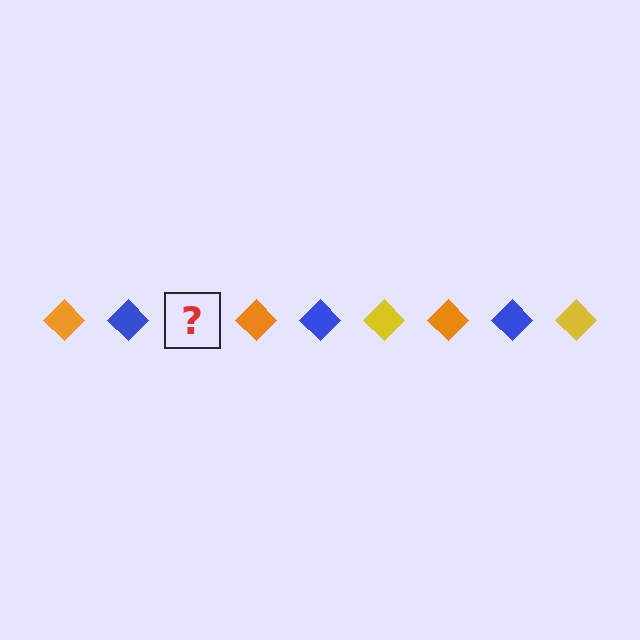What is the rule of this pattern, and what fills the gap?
The rule is that the pattern cycles through orange, blue, yellow diamonds. The gap should be filled with a yellow diamond.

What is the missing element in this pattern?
The missing element is a yellow diamond.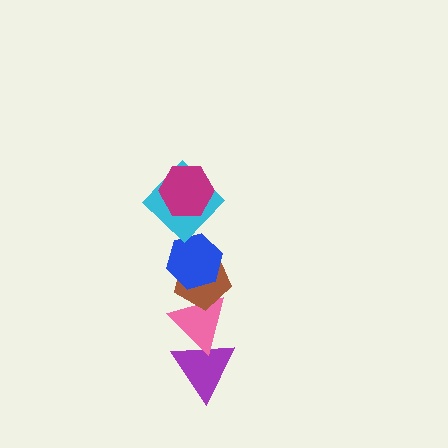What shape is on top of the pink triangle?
The brown pentagon is on top of the pink triangle.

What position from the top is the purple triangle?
The purple triangle is 6th from the top.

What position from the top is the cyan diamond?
The cyan diamond is 2nd from the top.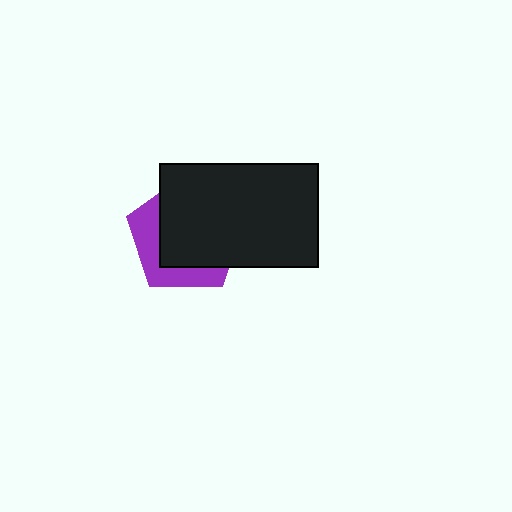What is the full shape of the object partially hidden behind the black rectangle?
The partially hidden object is a purple pentagon.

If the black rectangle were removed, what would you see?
You would see the complete purple pentagon.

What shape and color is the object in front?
The object in front is a black rectangle.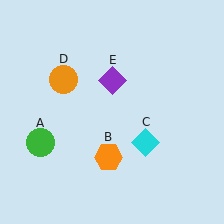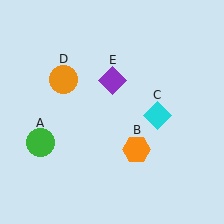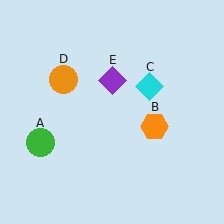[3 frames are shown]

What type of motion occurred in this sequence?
The orange hexagon (object B), cyan diamond (object C) rotated counterclockwise around the center of the scene.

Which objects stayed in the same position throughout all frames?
Green circle (object A) and orange circle (object D) and purple diamond (object E) remained stationary.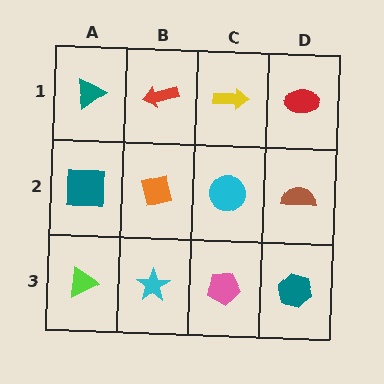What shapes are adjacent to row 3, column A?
A teal square (row 2, column A), a cyan star (row 3, column B).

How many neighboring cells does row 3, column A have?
2.